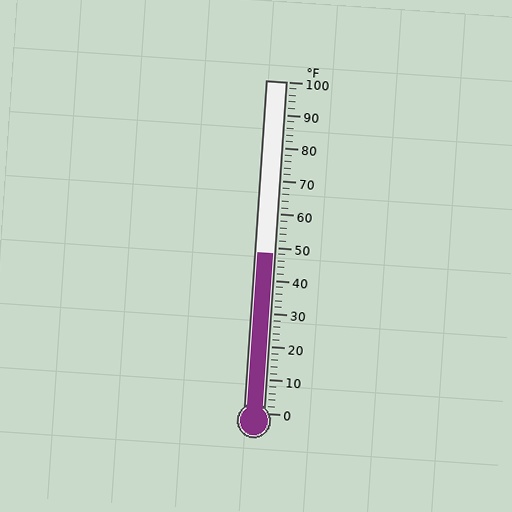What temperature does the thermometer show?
The thermometer shows approximately 48°F.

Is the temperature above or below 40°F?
The temperature is above 40°F.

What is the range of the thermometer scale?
The thermometer scale ranges from 0°F to 100°F.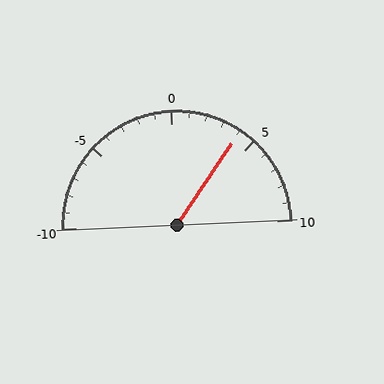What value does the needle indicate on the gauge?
The needle indicates approximately 4.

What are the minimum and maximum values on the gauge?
The gauge ranges from -10 to 10.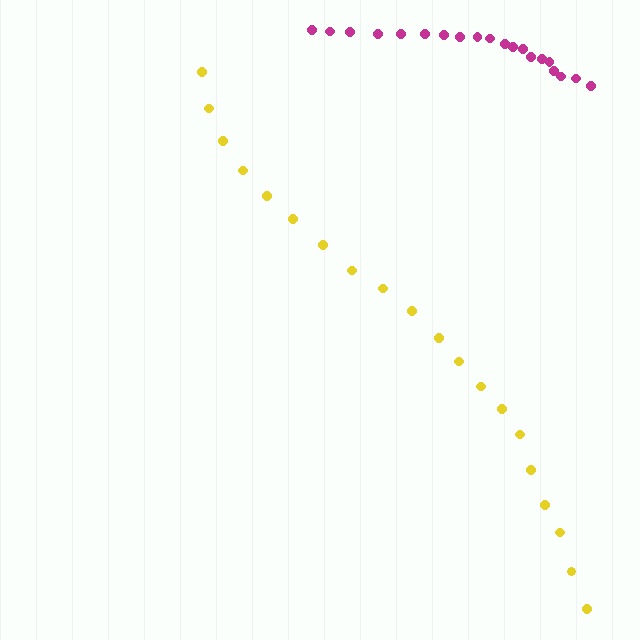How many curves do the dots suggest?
There are 2 distinct paths.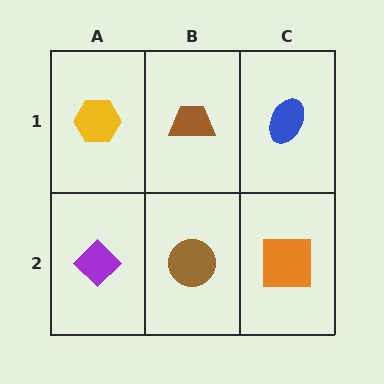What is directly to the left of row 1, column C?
A brown trapezoid.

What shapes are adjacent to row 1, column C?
An orange square (row 2, column C), a brown trapezoid (row 1, column B).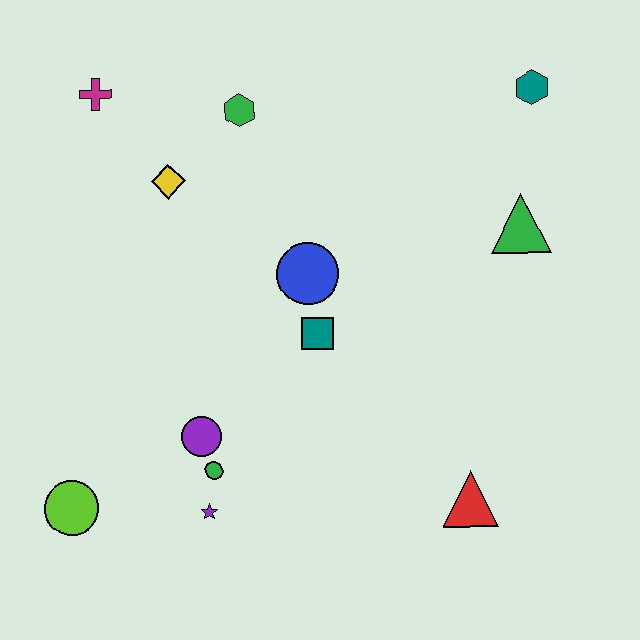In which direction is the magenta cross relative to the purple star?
The magenta cross is above the purple star.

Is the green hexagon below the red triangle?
No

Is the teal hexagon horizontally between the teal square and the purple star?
No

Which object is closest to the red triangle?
The teal square is closest to the red triangle.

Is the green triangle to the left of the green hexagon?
No